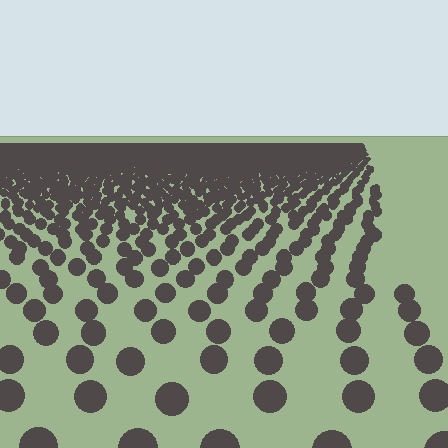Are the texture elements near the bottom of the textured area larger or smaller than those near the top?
Larger. Near the bottom, elements are closer to the viewer and appear at a bigger on-screen size.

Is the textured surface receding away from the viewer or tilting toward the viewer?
The surface is receding away from the viewer. Texture elements get smaller and denser toward the top.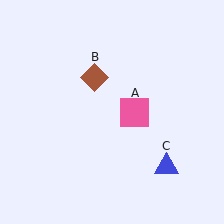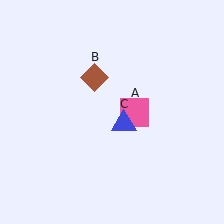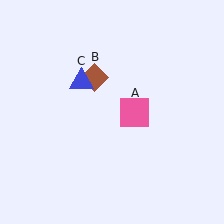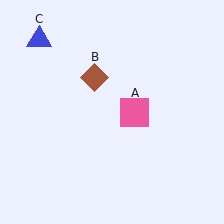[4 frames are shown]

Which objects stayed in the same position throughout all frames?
Pink square (object A) and brown diamond (object B) remained stationary.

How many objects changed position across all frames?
1 object changed position: blue triangle (object C).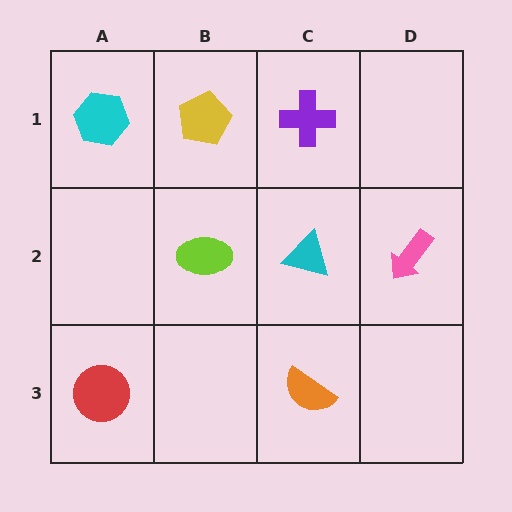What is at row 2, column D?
A pink arrow.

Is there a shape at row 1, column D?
No, that cell is empty.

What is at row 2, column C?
A cyan triangle.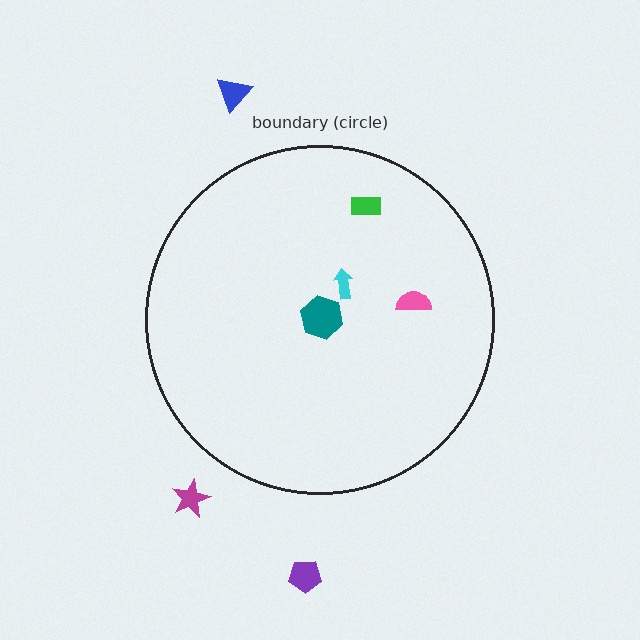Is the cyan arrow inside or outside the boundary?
Inside.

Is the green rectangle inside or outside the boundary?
Inside.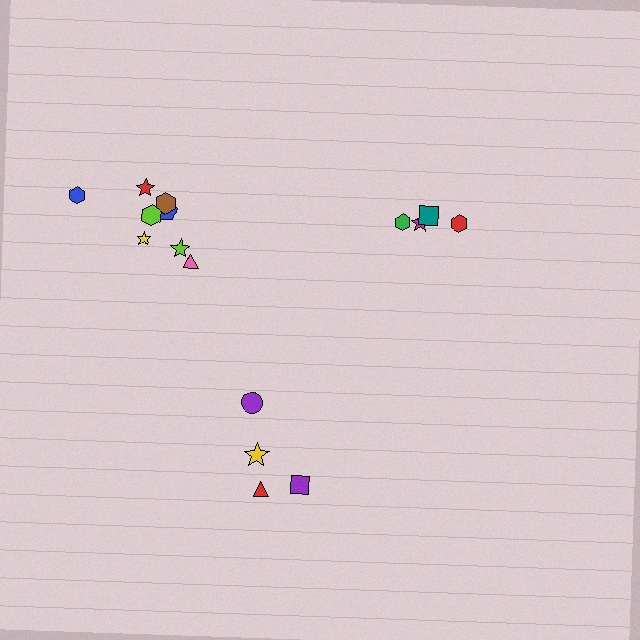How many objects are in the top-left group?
There are 8 objects.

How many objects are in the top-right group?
There are 4 objects.